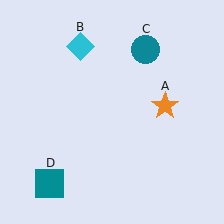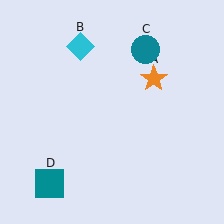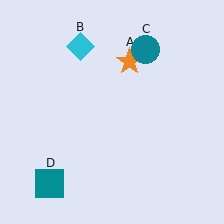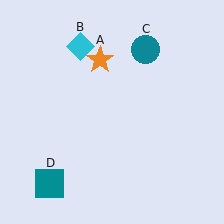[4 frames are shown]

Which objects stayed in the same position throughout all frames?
Cyan diamond (object B) and teal circle (object C) and teal square (object D) remained stationary.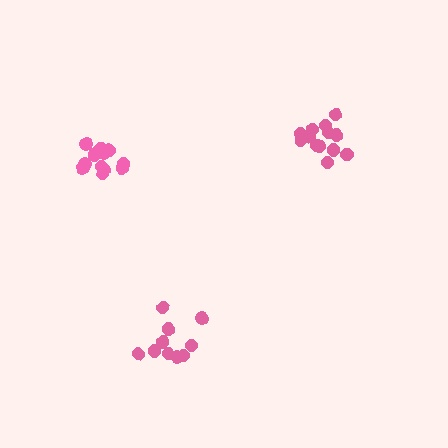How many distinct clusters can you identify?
There are 3 distinct clusters.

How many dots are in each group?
Group 1: 10 dots, Group 2: 13 dots, Group 3: 14 dots (37 total).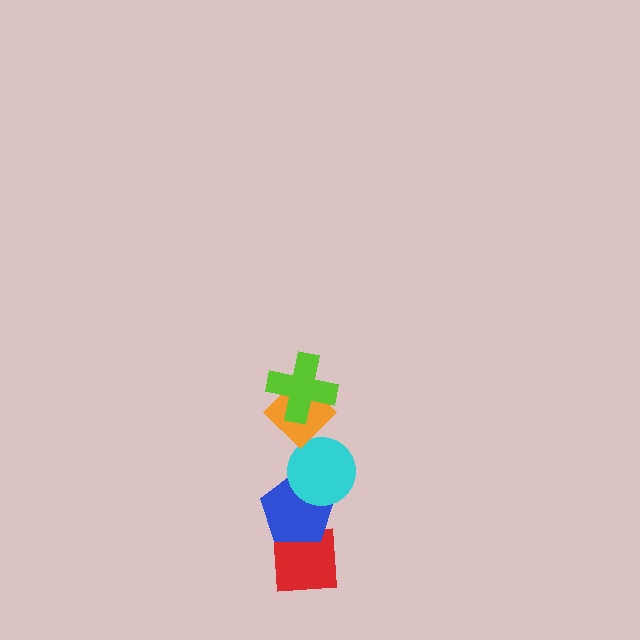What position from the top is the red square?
The red square is 5th from the top.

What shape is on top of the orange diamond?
The lime cross is on top of the orange diamond.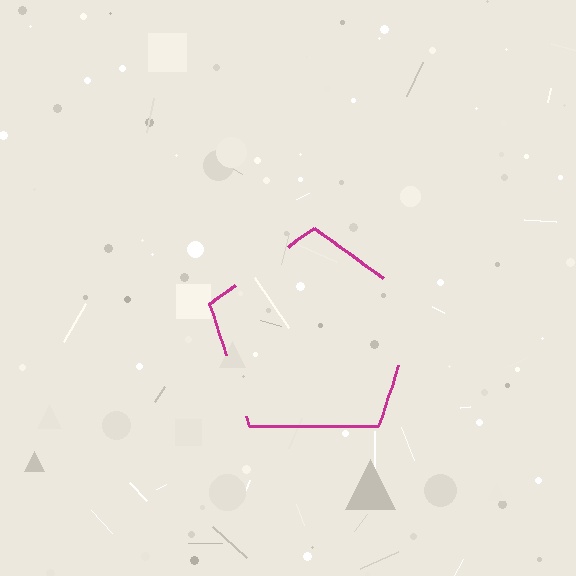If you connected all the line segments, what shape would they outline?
They would outline a pentagon.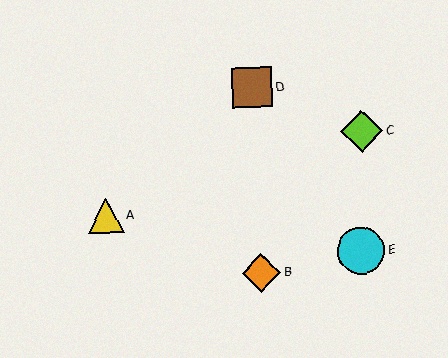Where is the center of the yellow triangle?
The center of the yellow triangle is at (106, 216).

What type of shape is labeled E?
Shape E is a cyan circle.